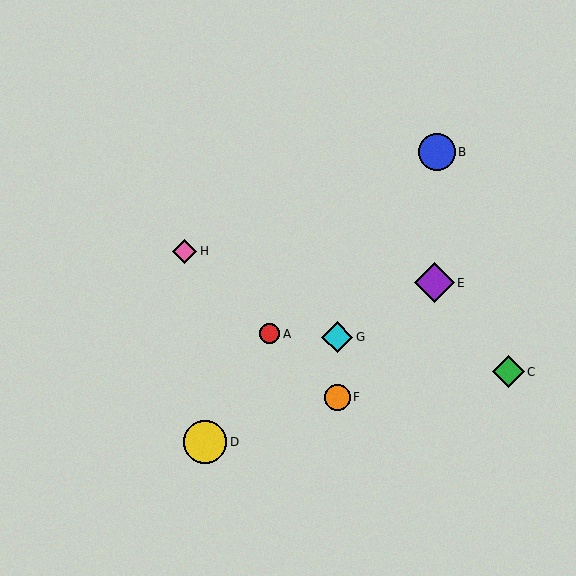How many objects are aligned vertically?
2 objects (F, G) are aligned vertically.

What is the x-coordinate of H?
Object H is at x≈184.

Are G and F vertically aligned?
Yes, both are at x≈337.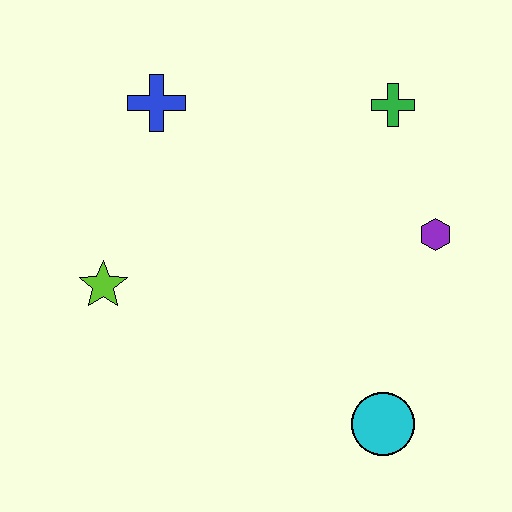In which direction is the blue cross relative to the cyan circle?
The blue cross is above the cyan circle.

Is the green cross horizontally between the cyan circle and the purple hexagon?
Yes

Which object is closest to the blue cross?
The lime star is closest to the blue cross.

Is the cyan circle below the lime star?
Yes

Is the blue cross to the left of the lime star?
No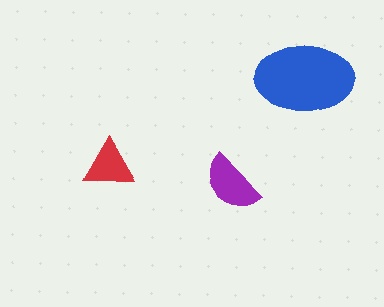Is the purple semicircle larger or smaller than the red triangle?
Larger.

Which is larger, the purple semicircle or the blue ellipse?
The blue ellipse.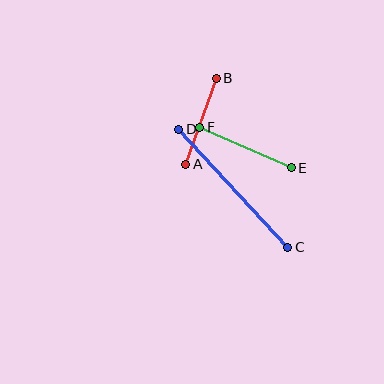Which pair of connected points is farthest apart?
Points C and D are farthest apart.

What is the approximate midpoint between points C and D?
The midpoint is at approximately (233, 188) pixels.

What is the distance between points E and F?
The distance is approximately 100 pixels.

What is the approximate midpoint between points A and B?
The midpoint is at approximately (201, 121) pixels.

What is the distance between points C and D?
The distance is approximately 160 pixels.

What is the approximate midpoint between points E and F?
The midpoint is at approximately (246, 147) pixels.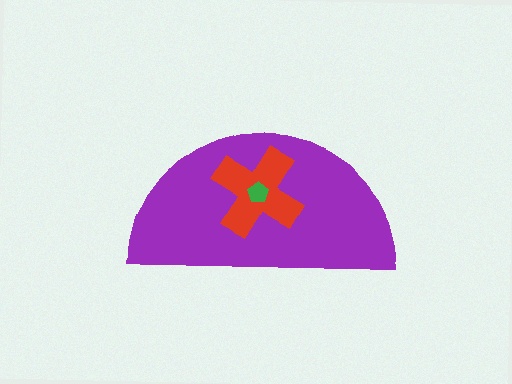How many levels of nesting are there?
3.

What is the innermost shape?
The green pentagon.